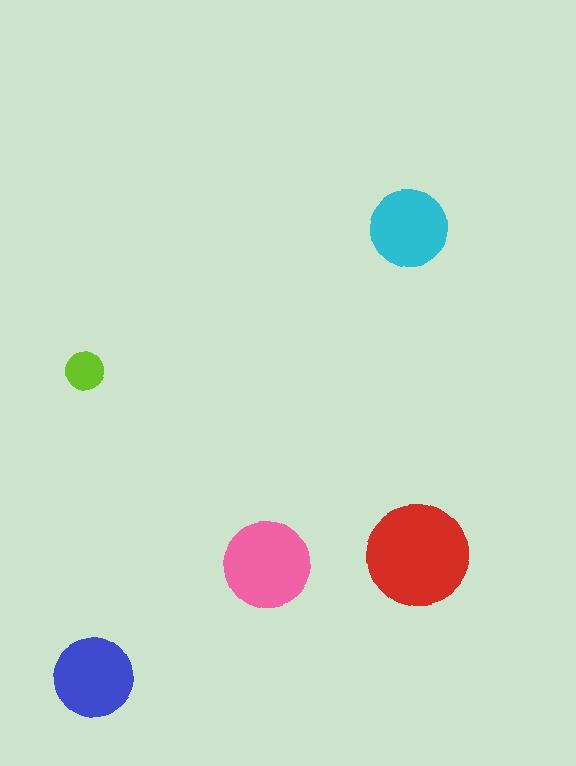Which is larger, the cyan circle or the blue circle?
The blue one.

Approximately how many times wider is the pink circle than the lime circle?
About 2 times wider.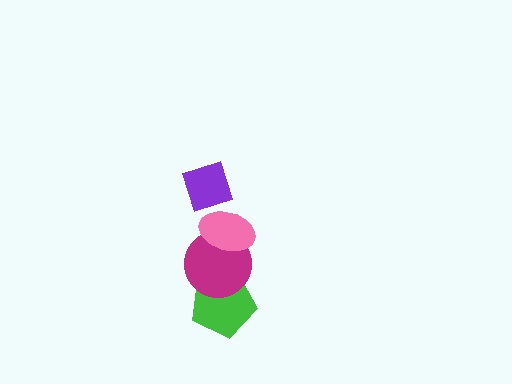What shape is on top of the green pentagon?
The magenta circle is on top of the green pentagon.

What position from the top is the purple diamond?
The purple diamond is 1st from the top.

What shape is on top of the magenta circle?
The pink ellipse is on top of the magenta circle.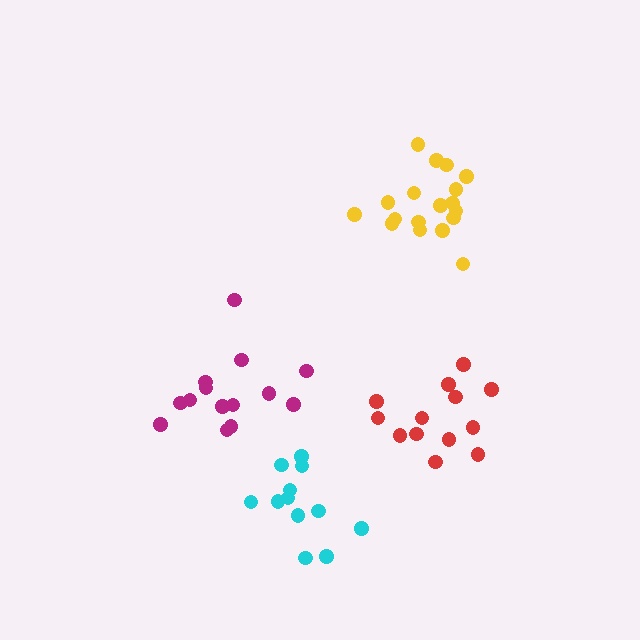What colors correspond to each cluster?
The clusters are colored: cyan, magenta, red, yellow.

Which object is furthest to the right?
The red cluster is rightmost.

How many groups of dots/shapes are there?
There are 4 groups.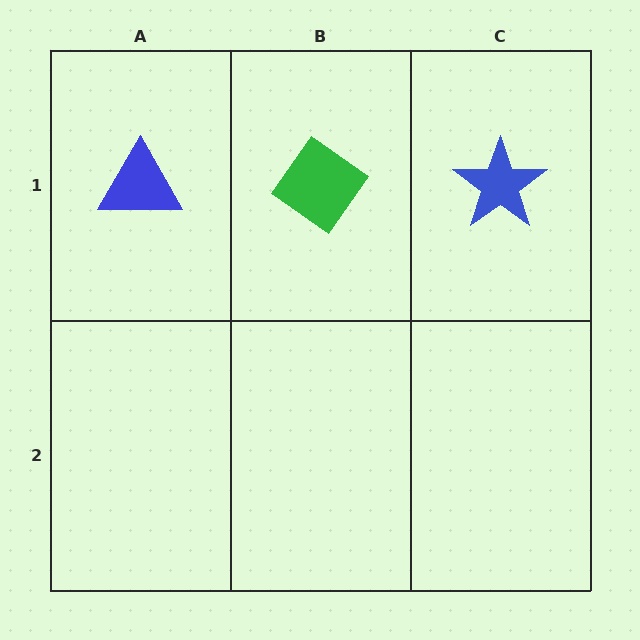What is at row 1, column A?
A blue triangle.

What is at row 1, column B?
A green diamond.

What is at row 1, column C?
A blue star.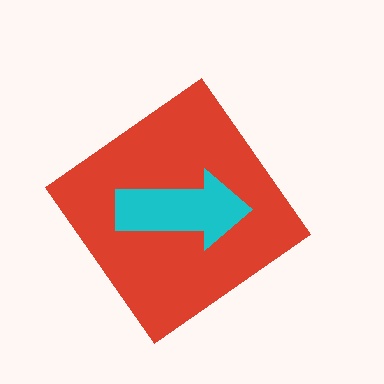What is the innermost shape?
The cyan arrow.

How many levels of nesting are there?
2.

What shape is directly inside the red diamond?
The cyan arrow.